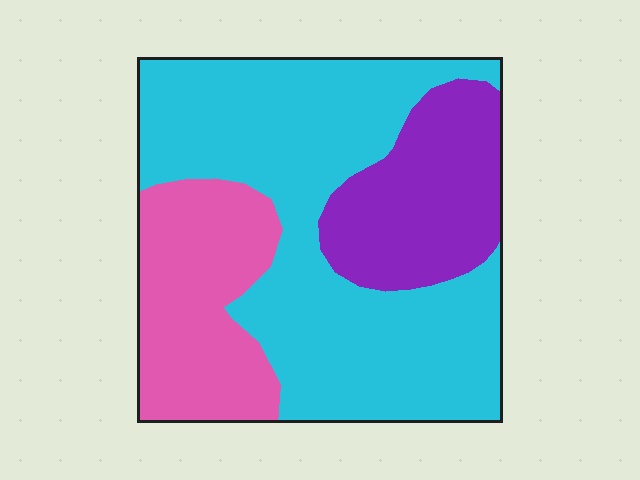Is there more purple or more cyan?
Cyan.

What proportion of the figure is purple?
Purple covers around 20% of the figure.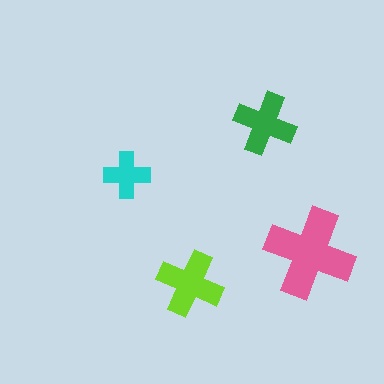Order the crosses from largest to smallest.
the pink one, the lime one, the green one, the cyan one.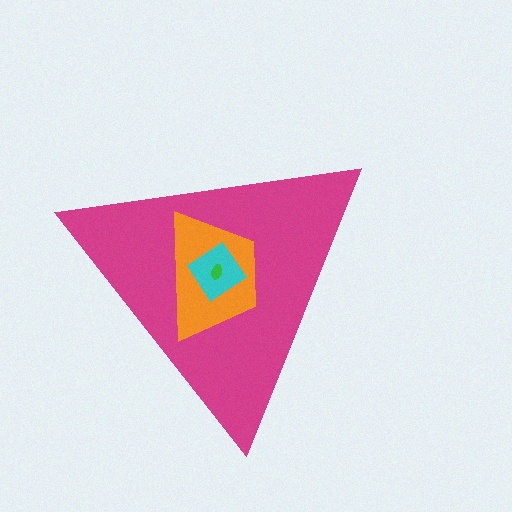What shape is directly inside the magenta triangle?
The orange trapezoid.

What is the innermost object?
The green ellipse.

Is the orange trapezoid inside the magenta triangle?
Yes.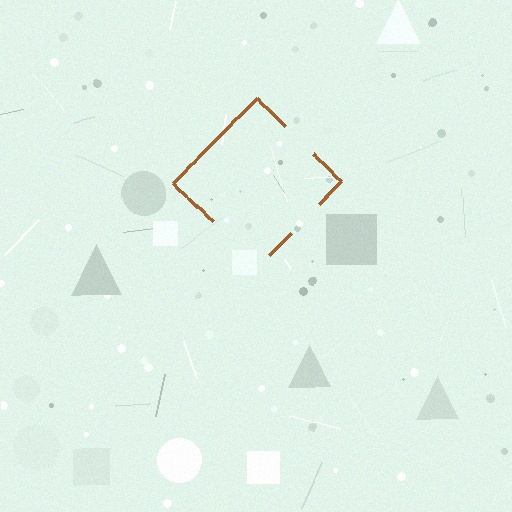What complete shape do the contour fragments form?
The contour fragments form a diamond.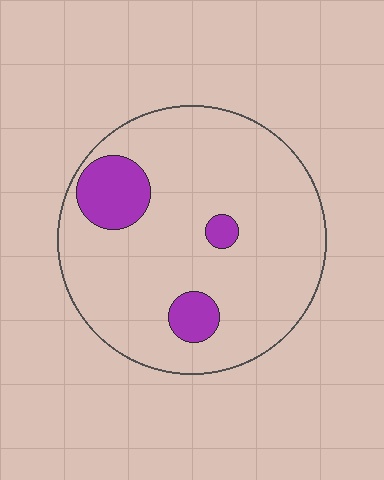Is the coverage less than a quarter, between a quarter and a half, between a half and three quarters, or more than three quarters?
Less than a quarter.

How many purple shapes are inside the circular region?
3.